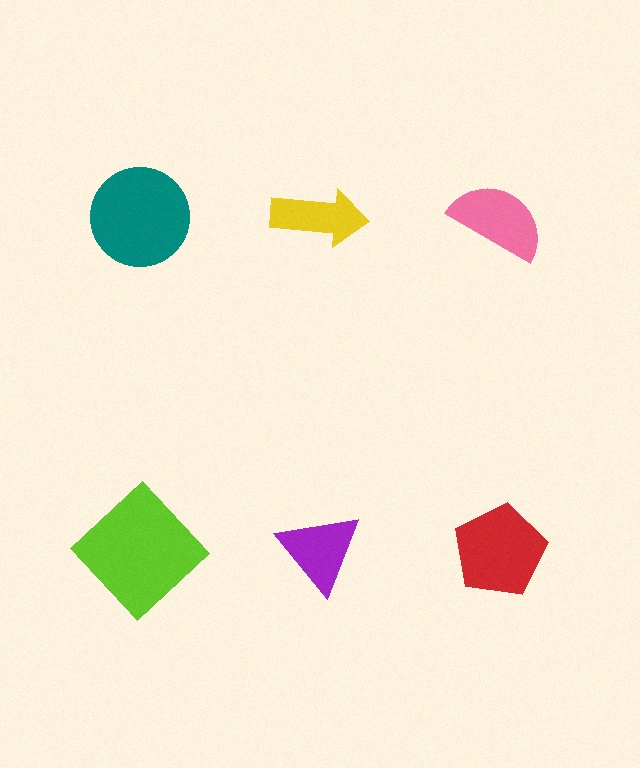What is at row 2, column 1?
A lime diamond.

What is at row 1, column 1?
A teal circle.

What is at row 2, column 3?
A red pentagon.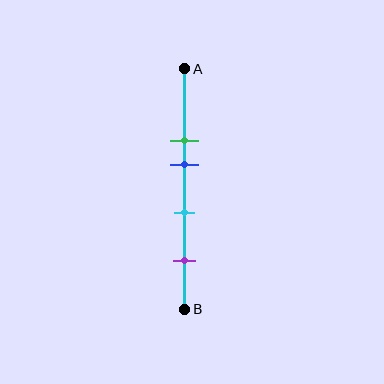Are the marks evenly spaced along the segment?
No, the marks are not evenly spaced.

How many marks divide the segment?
There are 4 marks dividing the segment.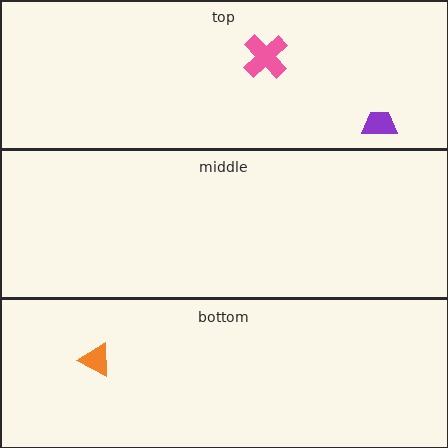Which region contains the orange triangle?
The bottom region.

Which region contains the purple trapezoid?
The top region.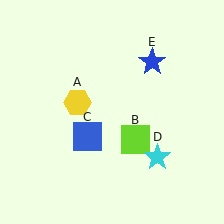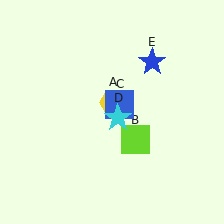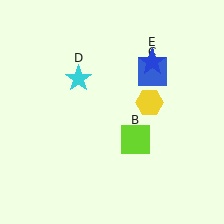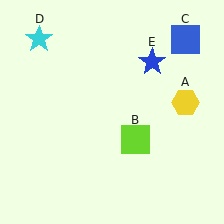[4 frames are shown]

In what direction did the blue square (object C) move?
The blue square (object C) moved up and to the right.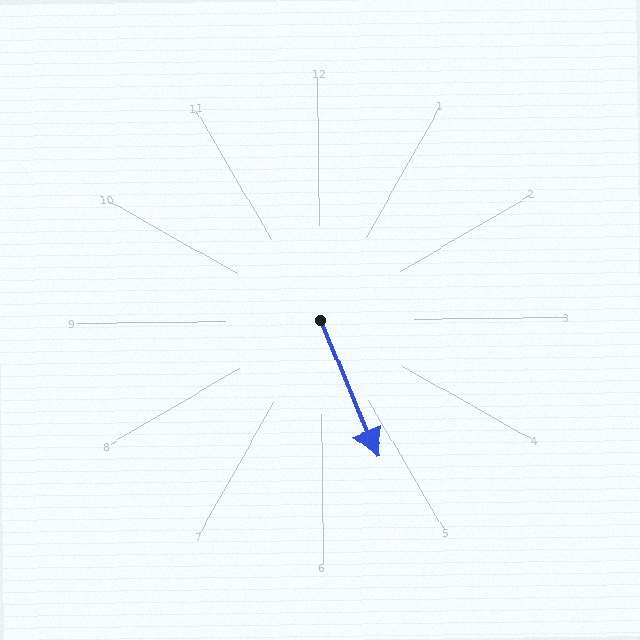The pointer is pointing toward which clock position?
Roughly 5 o'clock.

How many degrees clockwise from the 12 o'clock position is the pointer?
Approximately 158 degrees.